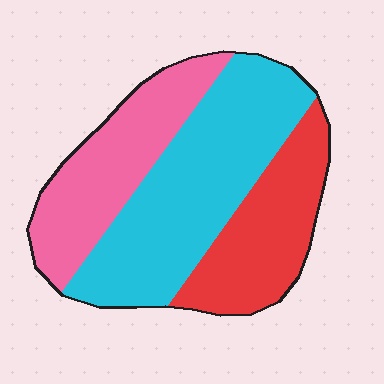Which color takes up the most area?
Cyan, at roughly 45%.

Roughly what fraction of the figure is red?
Red covers roughly 25% of the figure.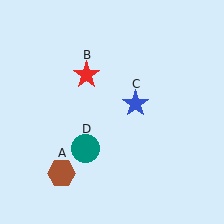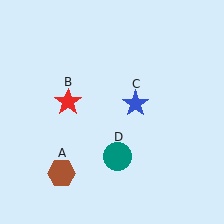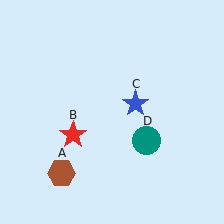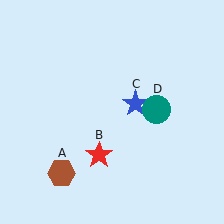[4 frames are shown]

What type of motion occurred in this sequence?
The red star (object B), teal circle (object D) rotated counterclockwise around the center of the scene.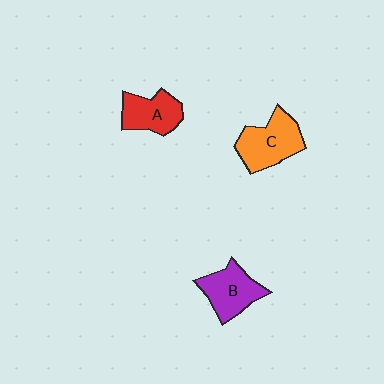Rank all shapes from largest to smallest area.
From largest to smallest: C (orange), B (purple), A (red).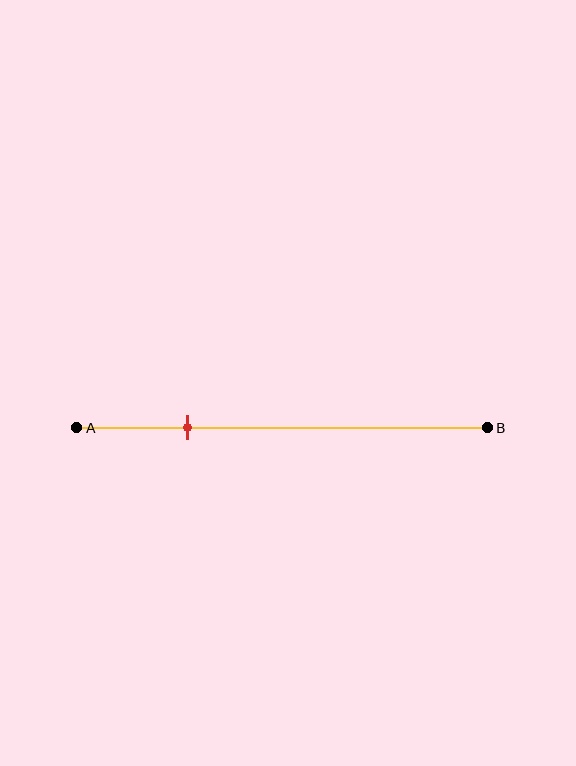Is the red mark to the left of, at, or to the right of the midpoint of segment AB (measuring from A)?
The red mark is to the left of the midpoint of segment AB.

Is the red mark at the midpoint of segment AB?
No, the mark is at about 25% from A, not at the 50% midpoint.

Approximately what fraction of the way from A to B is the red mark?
The red mark is approximately 25% of the way from A to B.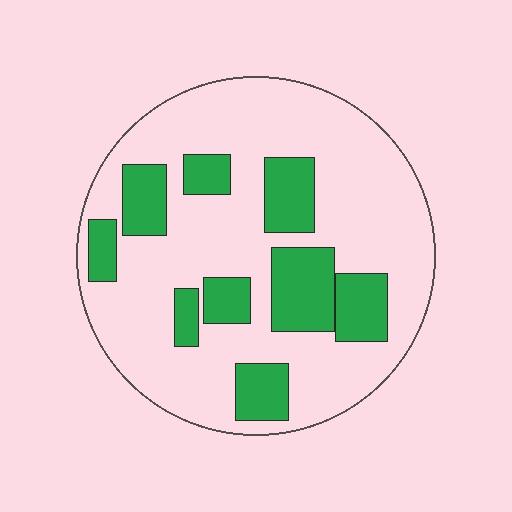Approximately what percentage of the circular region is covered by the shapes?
Approximately 25%.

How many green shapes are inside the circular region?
9.